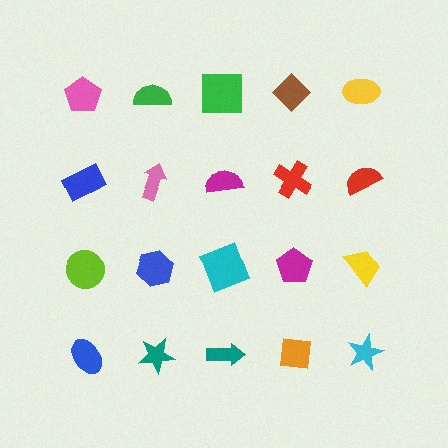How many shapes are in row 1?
5 shapes.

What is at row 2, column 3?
A magenta semicircle.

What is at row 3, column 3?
A cyan square.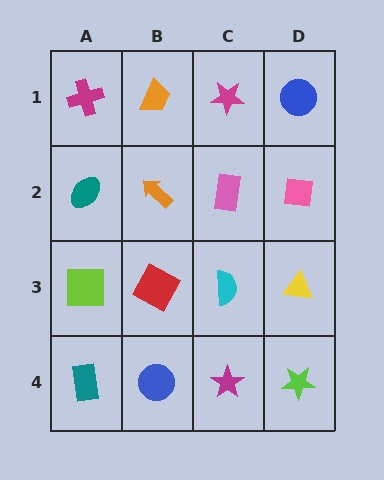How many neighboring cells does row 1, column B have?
3.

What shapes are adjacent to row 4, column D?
A yellow triangle (row 3, column D), a magenta star (row 4, column C).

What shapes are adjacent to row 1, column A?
A teal ellipse (row 2, column A), an orange trapezoid (row 1, column B).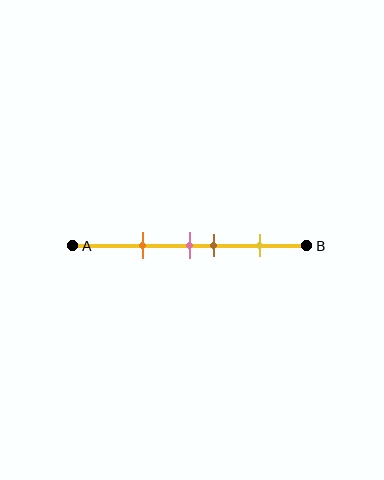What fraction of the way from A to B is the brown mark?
The brown mark is approximately 60% (0.6) of the way from A to B.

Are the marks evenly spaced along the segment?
No, the marks are not evenly spaced.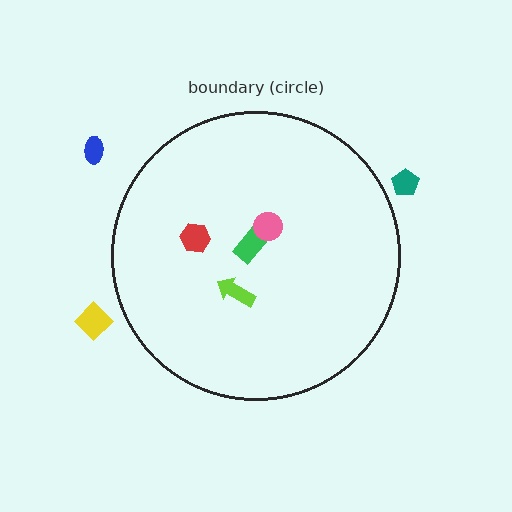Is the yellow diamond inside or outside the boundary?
Outside.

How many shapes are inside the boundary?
4 inside, 3 outside.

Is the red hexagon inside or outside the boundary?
Inside.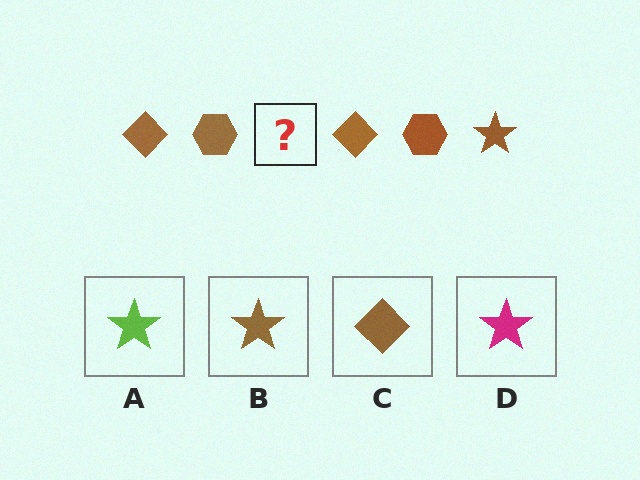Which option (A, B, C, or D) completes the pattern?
B.